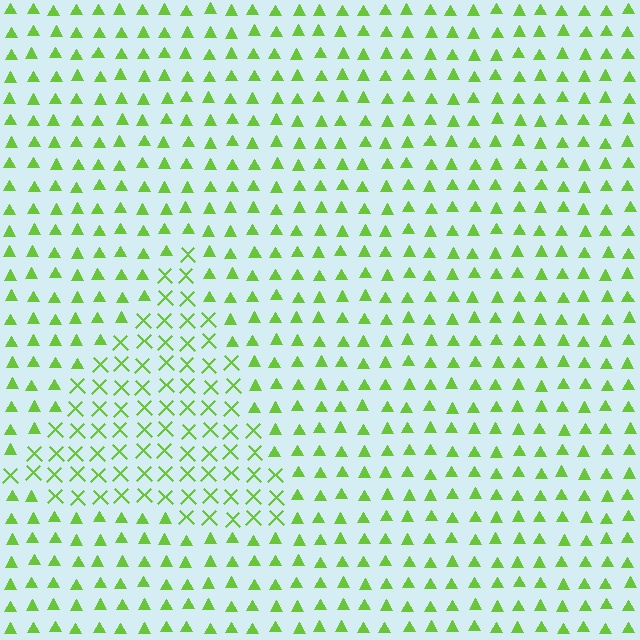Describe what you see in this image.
The image is filled with small lime elements arranged in a uniform grid. A triangle-shaped region contains X marks, while the surrounding area contains triangles. The boundary is defined purely by the change in element shape.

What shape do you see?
I see a triangle.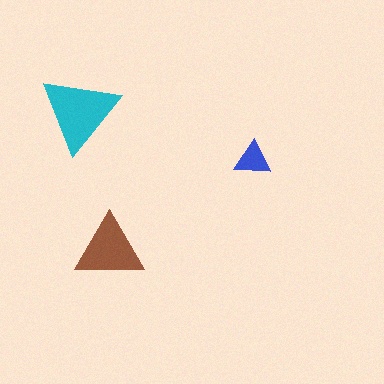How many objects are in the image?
There are 3 objects in the image.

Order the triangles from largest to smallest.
the cyan one, the brown one, the blue one.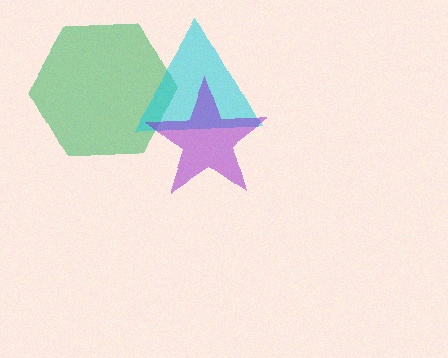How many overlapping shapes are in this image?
There are 3 overlapping shapes in the image.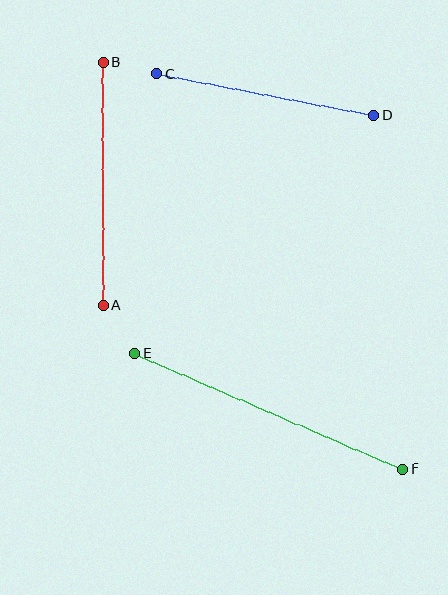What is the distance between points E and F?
The distance is approximately 292 pixels.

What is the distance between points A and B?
The distance is approximately 243 pixels.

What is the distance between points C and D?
The distance is approximately 221 pixels.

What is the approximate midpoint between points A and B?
The midpoint is at approximately (103, 184) pixels.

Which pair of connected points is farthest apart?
Points E and F are farthest apart.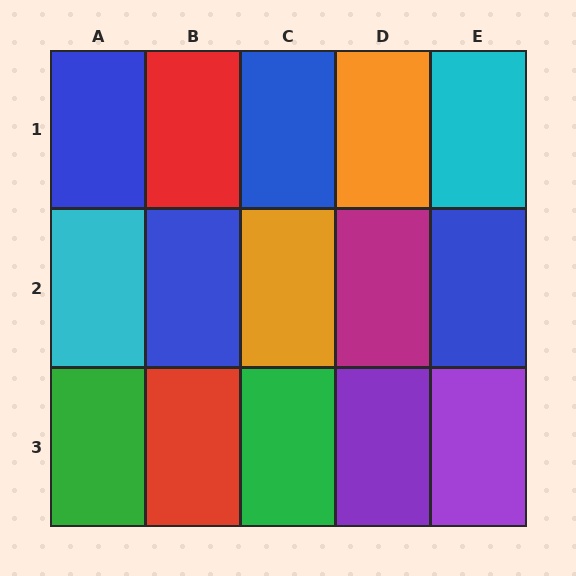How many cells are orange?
2 cells are orange.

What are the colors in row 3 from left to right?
Green, red, green, purple, purple.